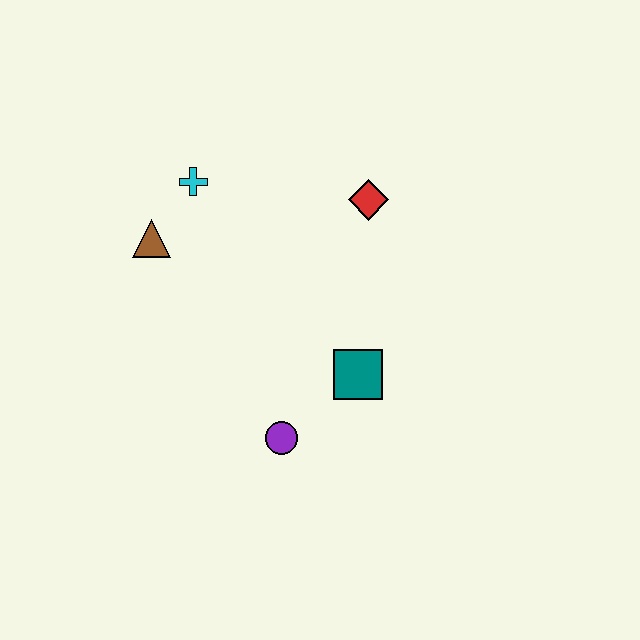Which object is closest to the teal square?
The purple circle is closest to the teal square.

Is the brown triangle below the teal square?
No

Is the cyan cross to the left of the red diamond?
Yes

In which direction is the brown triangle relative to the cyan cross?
The brown triangle is below the cyan cross.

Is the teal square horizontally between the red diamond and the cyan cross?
Yes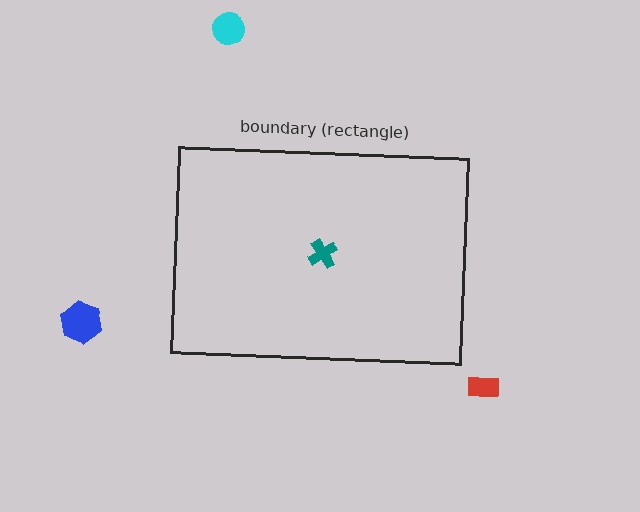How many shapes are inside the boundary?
1 inside, 3 outside.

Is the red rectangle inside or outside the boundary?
Outside.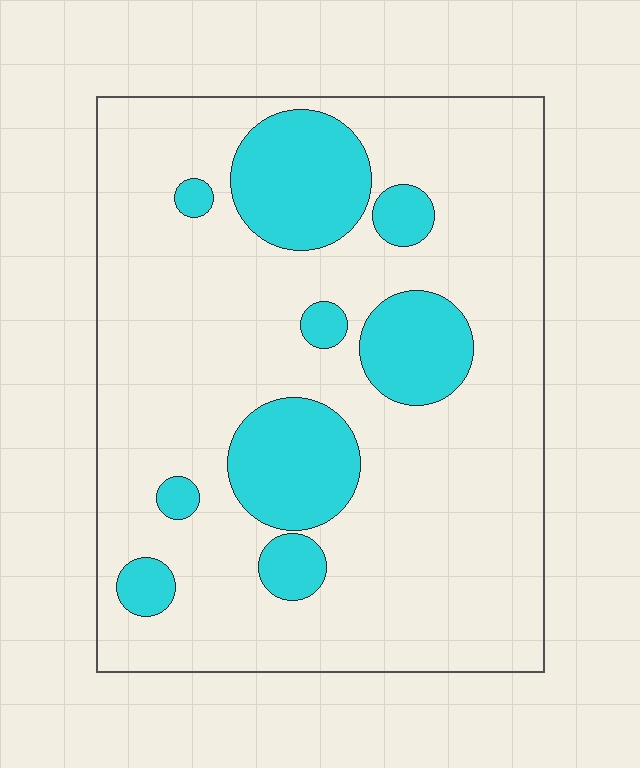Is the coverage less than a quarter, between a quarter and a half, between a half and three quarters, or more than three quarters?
Less than a quarter.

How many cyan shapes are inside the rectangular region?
9.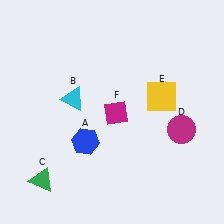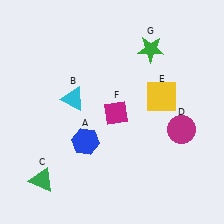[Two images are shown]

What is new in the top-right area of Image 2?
A green star (G) was added in the top-right area of Image 2.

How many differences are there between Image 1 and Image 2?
There is 1 difference between the two images.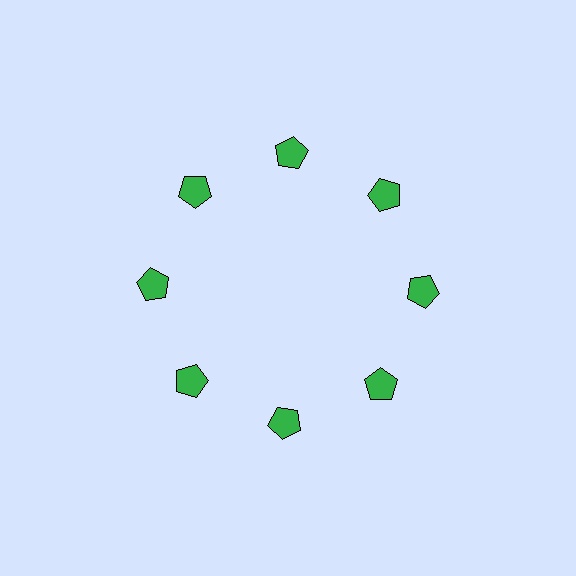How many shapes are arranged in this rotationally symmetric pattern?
There are 8 shapes, arranged in 8 groups of 1.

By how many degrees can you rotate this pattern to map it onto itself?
The pattern maps onto itself every 45 degrees of rotation.